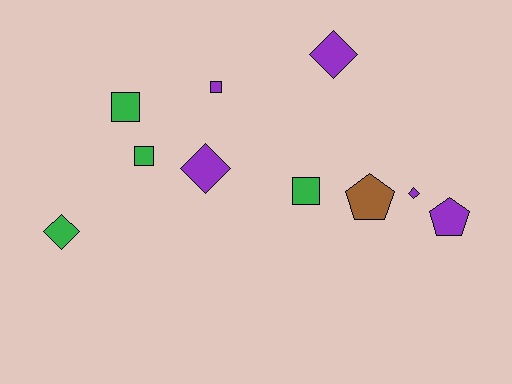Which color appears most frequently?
Purple, with 5 objects.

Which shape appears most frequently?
Diamond, with 4 objects.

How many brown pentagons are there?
There is 1 brown pentagon.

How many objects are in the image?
There are 10 objects.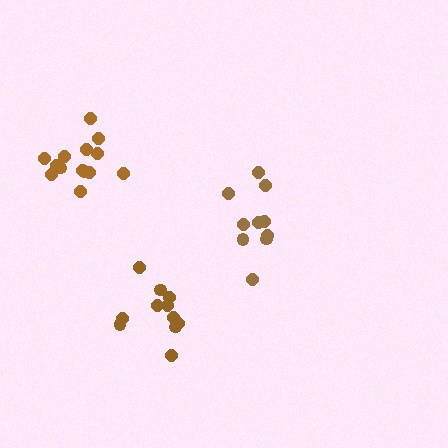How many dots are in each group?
Group 1: 11 dots, Group 2: 10 dots, Group 3: 14 dots (35 total).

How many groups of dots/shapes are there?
There are 3 groups.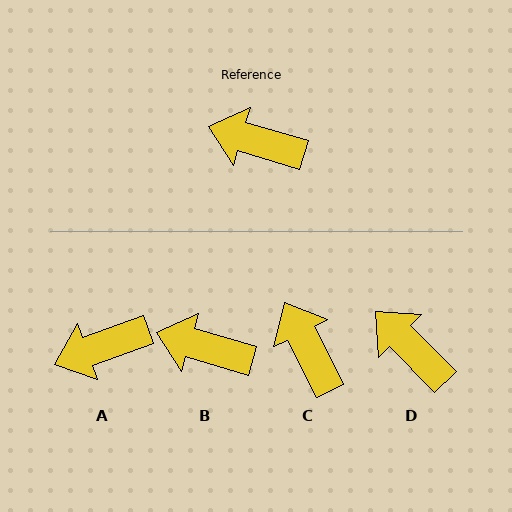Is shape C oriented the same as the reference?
No, it is off by about 47 degrees.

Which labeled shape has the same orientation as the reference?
B.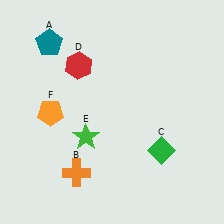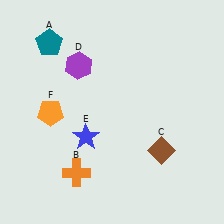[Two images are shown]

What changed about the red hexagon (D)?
In Image 1, D is red. In Image 2, it changed to purple.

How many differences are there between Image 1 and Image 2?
There are 3 differences between the two images.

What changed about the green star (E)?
In Image 1, E is green. In Image 2, it changed to blue.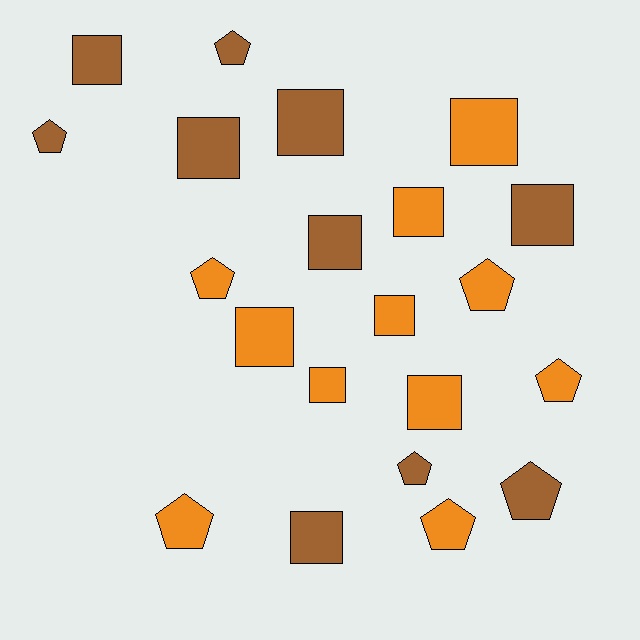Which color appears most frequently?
Orange, with 11 objects.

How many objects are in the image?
There are 21 objects.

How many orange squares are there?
There are 6 orange squares.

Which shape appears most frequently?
Square, with 12 objects.